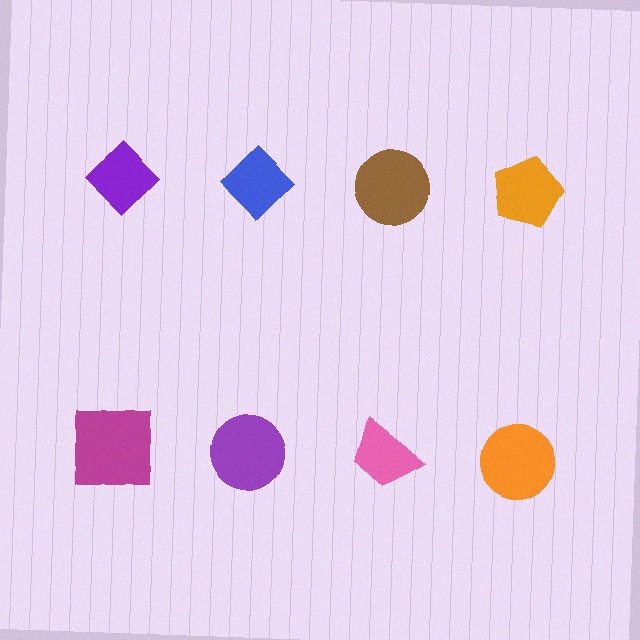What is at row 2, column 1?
A magenta square.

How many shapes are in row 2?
4 shapes.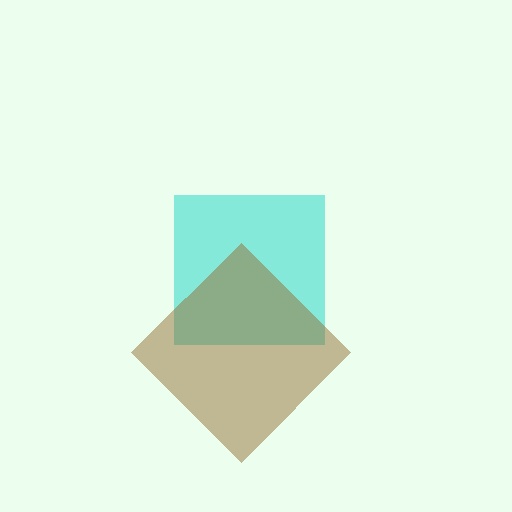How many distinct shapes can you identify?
There are 2 distinct shapes: a cyan square, a brown diamond.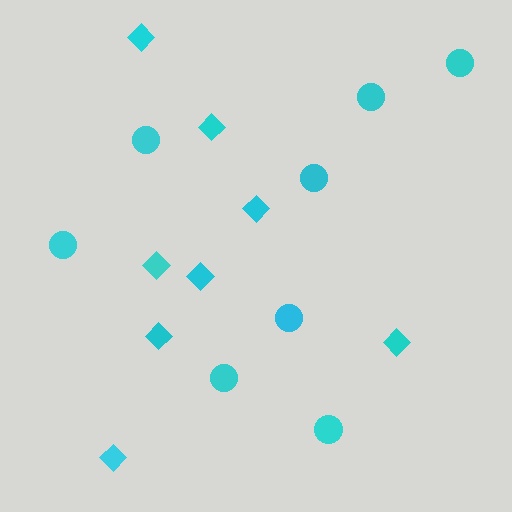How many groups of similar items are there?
There are 2 groups: one group of circles (8) and one group of diamonds (8).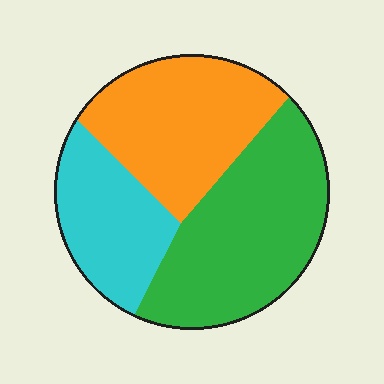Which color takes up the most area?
Green, at roughly 40%.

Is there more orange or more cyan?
Orange.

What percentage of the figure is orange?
Orange covers roughly 35% of the figure.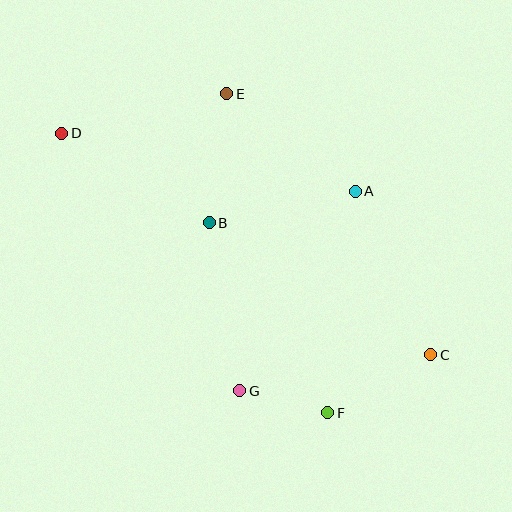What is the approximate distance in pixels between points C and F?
The distance between C and F is approximately 118 pixels.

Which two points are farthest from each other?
Points C and D are farthest from each other.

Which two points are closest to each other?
Points F and G are closest to each other.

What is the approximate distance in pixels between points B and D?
The distance between B and D is approximately 173 pixels.